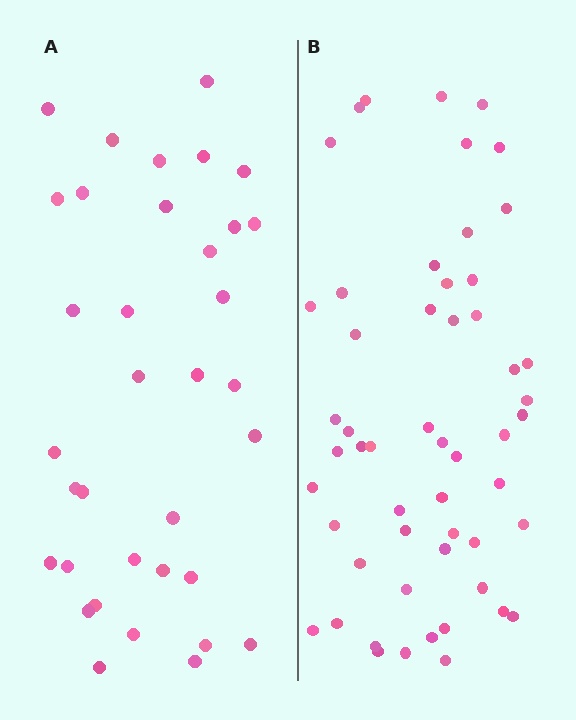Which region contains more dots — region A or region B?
Region B (the right region) has more dots.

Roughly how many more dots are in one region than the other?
Region B has approximately 20 more dots than region A.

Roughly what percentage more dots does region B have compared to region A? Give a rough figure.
About 55% more.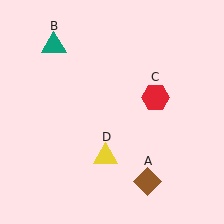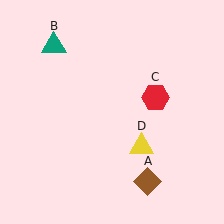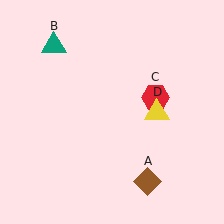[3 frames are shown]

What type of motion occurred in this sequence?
The yellow triangle (object D) rotated counterclockwise around the center of the scene.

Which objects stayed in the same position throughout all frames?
Brown diamond (object A) and teal triangle (object B) and red hexagon (object C) remained stationary.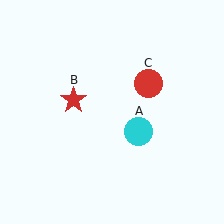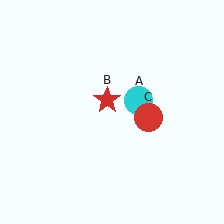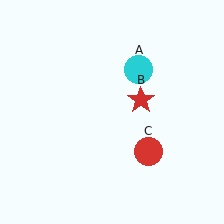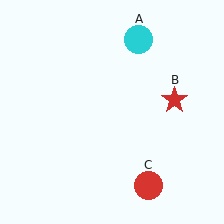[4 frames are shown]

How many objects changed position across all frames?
3 objects changed position: cyan circle (object A), red star (object B), red circle (object C).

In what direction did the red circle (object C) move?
The red circle (object C) moved down.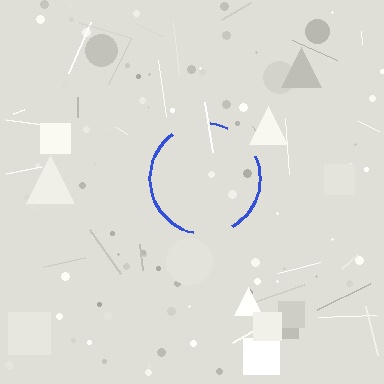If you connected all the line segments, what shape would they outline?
They would outline a circle.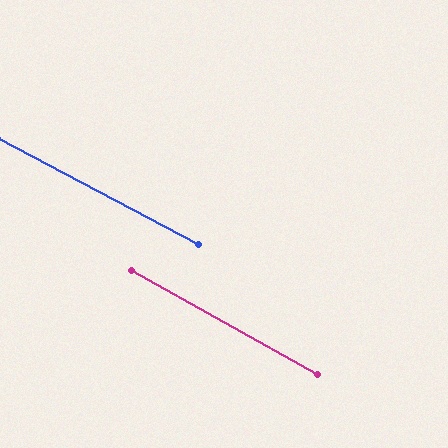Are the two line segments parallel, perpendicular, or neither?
Parallel — their directions differ by only 1.5°.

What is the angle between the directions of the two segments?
Approximately 1 degree.